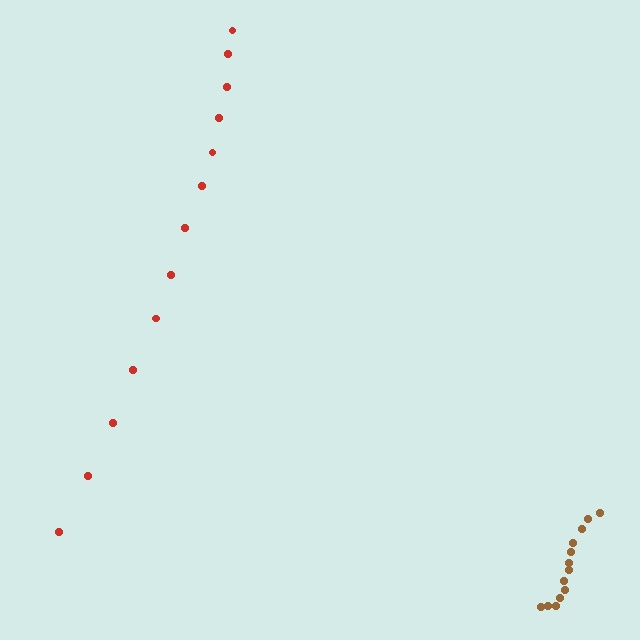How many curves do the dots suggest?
There are 2 distinct paths.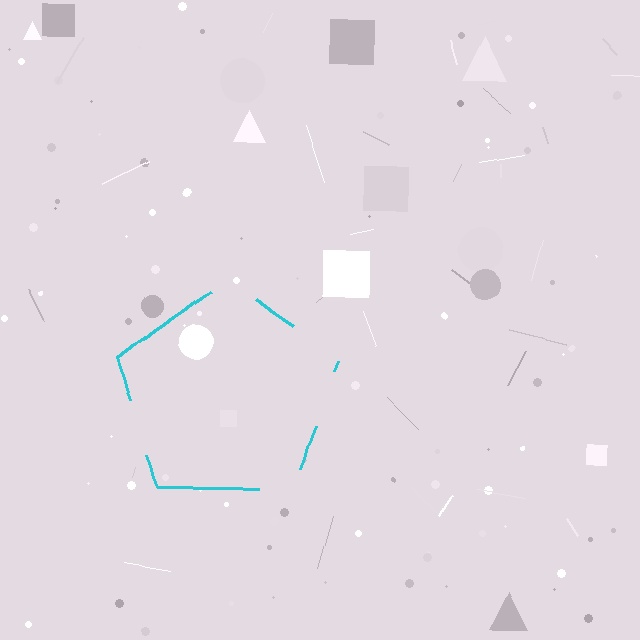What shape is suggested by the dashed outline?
The dashed outline suggests a pentagon.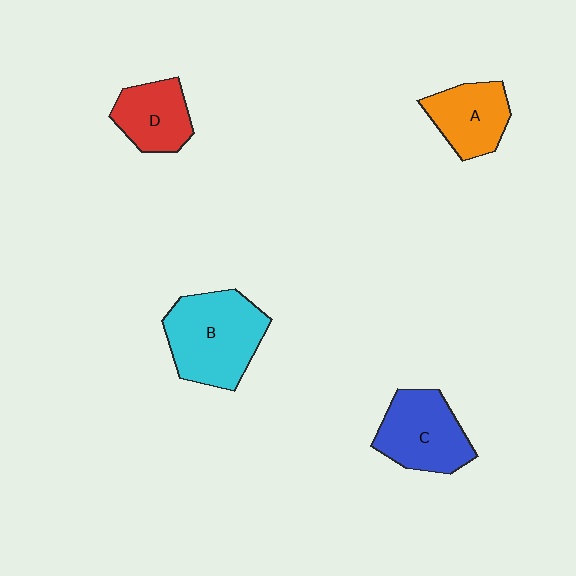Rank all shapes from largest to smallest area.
From largest to smallest: B (cyan), C (blue), A (orange), D (red).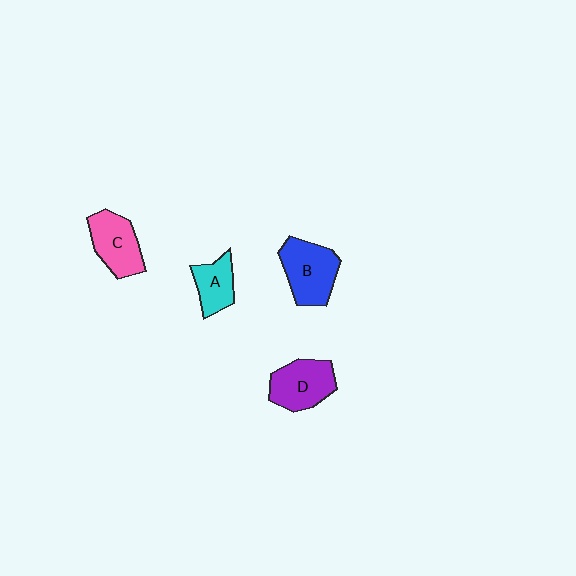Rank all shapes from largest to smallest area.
From largest to smallest: B (blue), D (purple), C (pink), A (cyan).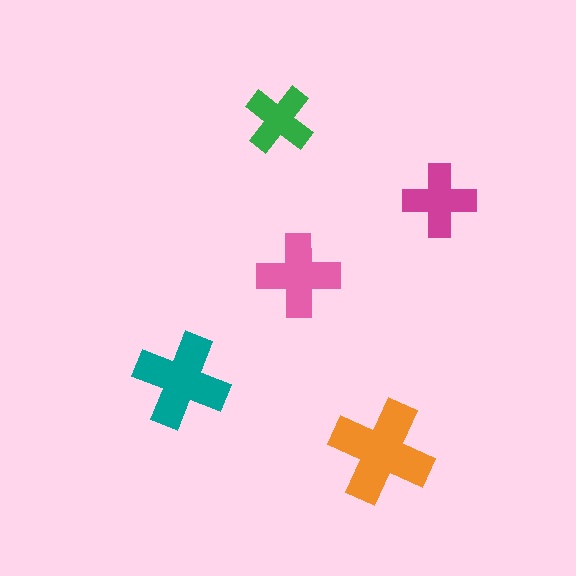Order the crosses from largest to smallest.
the orange one, the teal one, the pink one, the magenta one, the green one.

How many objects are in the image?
There are 5 objects in the image.